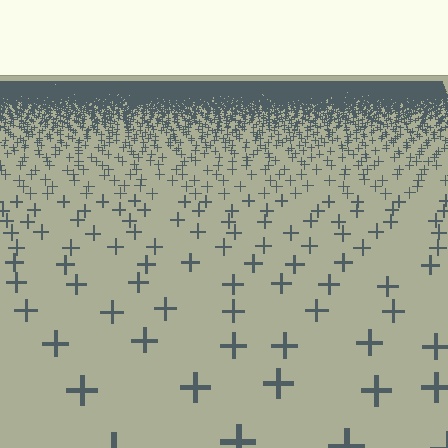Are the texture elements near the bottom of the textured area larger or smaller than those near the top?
Larger. Near the bottom, elements are closer to the viewer and appear at a bigger on-screen size.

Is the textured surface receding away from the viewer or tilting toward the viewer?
The surface is receding away from the viewer. Texture elements get smaller and denser toward the top.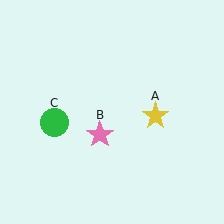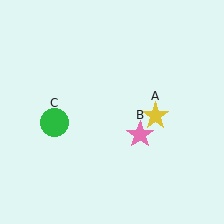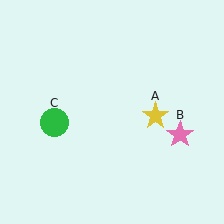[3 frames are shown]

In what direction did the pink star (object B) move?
The pink star (object B) moved right.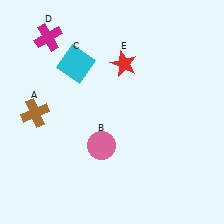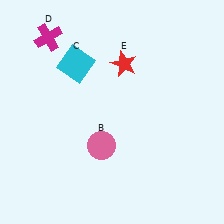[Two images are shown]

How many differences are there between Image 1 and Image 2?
There is 1 difference between the two images.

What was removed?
The brown cross (A) was removed in Image 2.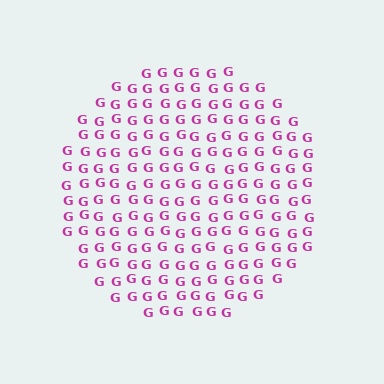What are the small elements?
The small elements are letter G's.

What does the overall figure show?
The overall figure shows a circle.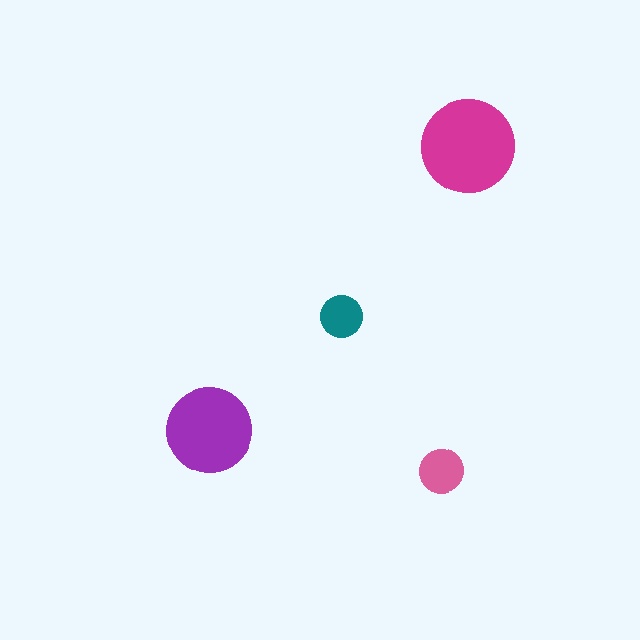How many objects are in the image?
There are 4 objects in the image.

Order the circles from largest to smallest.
the magenta one, the purple one, the pink one, the teal one.